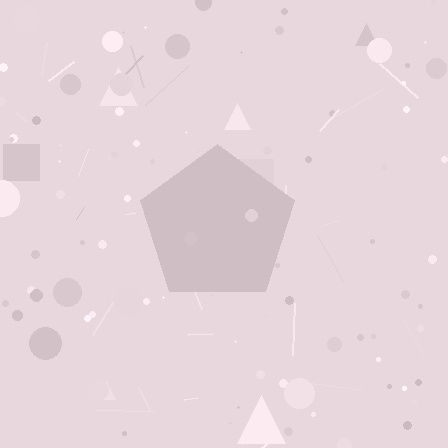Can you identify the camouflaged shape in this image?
The camouflaged shape is a pentagon.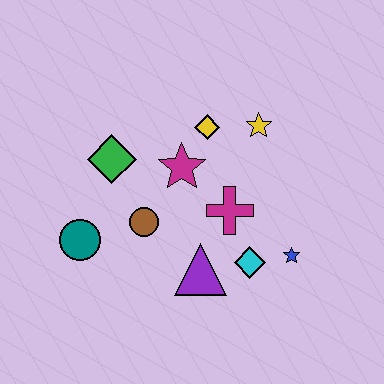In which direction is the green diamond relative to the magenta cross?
The green diamond is to the left of the magenta cross.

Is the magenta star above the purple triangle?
Yes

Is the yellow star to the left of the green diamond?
No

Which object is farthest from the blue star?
The teal circle is farthest from the blue star.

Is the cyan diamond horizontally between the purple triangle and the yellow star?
Yes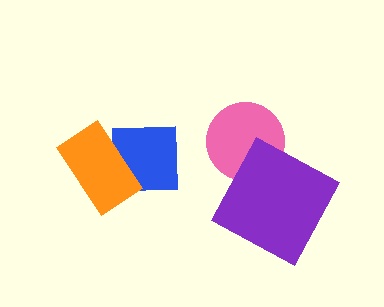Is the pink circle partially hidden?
Yes, it is partially covered by another shape.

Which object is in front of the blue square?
The orange rectangle is in front of the blue square.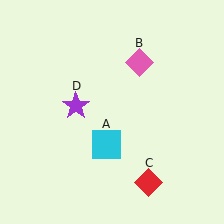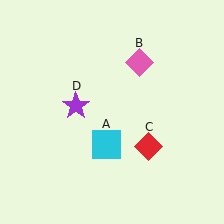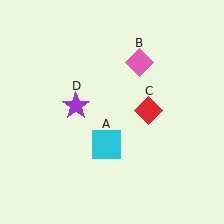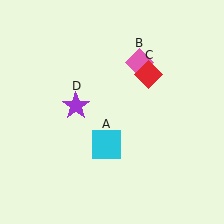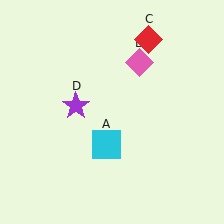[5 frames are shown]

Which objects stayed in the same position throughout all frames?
Cyan square (object A) and pink diamond (object B) and purple star (object D) remained stationary.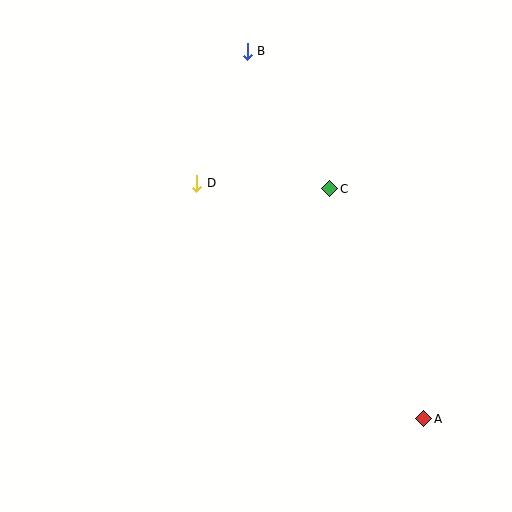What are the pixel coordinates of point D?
Point D is at (197, 183).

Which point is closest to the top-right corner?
Point C is closest to the top-right corner.